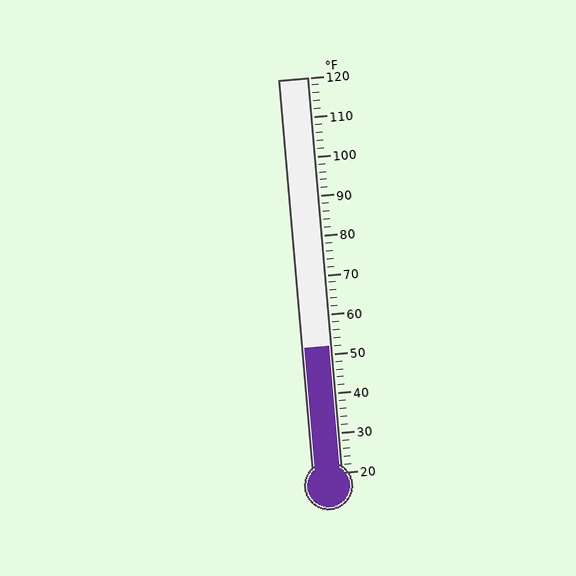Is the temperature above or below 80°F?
The temperature is below 80°F.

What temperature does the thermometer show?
The thermometer shows approximately 52°F.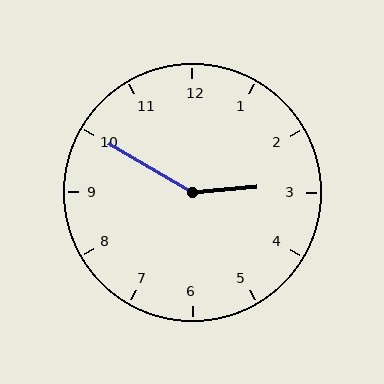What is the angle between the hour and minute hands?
Approximately 145 degrees.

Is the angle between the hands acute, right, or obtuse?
It is obtuse.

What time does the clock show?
2:50.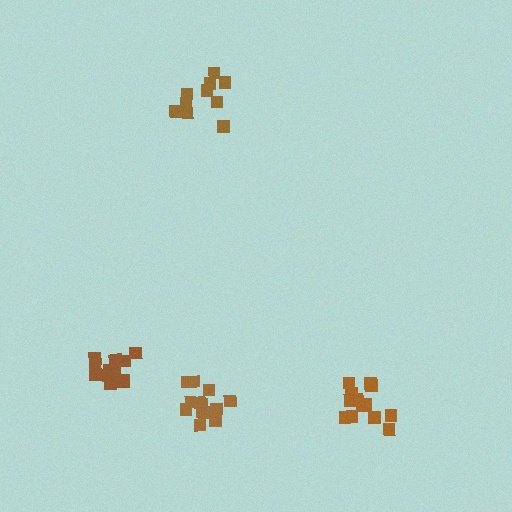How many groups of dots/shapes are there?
There are 4 groups.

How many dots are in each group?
Group 1: 10 dots, Group 2: 16 dots, Group 3: 13 dots, Group 4: 13 dots (52 total).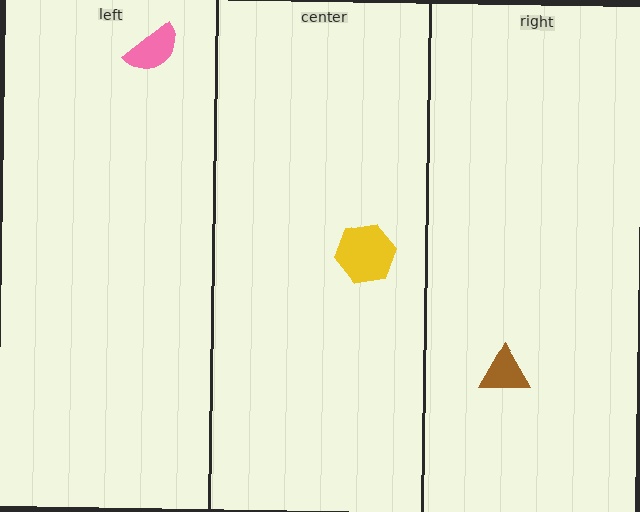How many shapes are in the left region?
1.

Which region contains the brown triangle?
The right region.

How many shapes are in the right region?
1.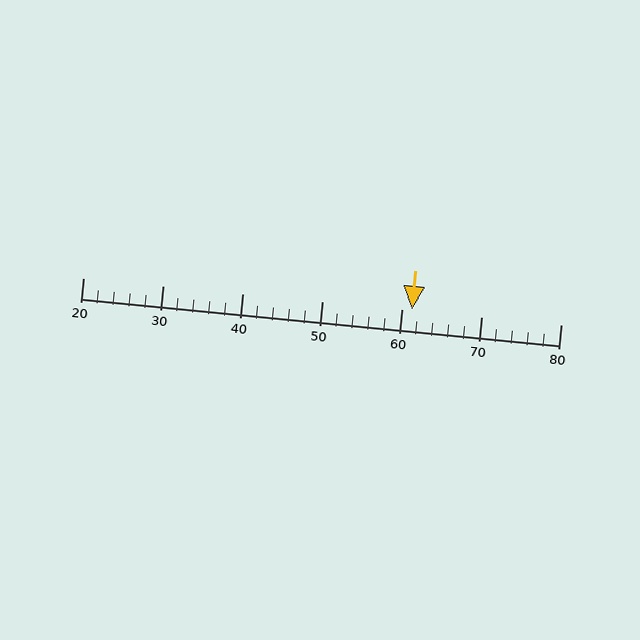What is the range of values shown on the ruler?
The ruler shows values from 20 to 80.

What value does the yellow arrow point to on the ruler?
The yellow arrow points to approximately 61.